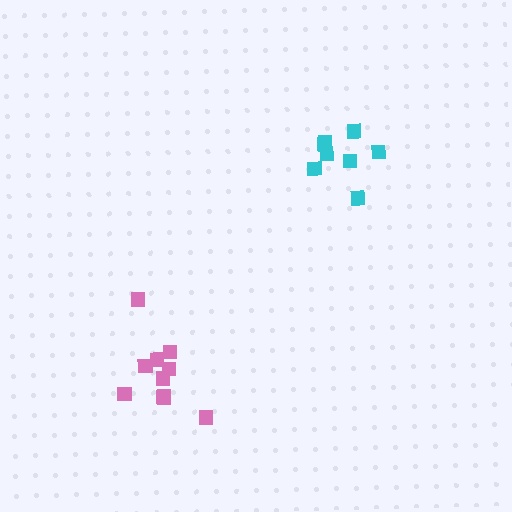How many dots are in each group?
Group 1: 8 dots, Group 2: 10 dots (18 total).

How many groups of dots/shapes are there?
There are 2 groups.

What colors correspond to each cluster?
The clusters are colored: cyan, pink.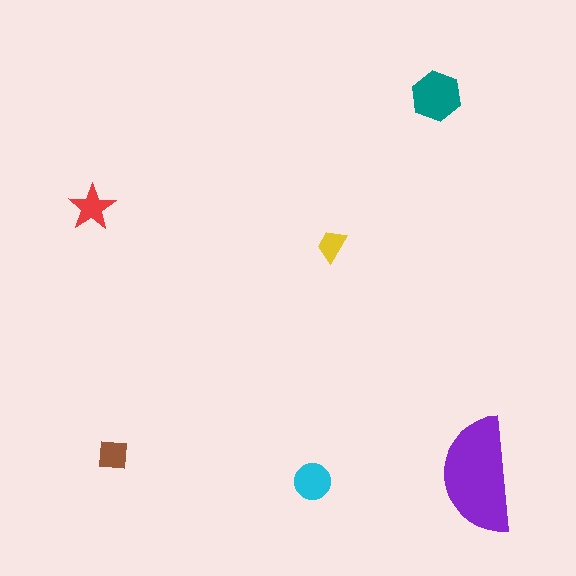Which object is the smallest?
The yellow trapezoid.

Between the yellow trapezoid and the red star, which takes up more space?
The red star.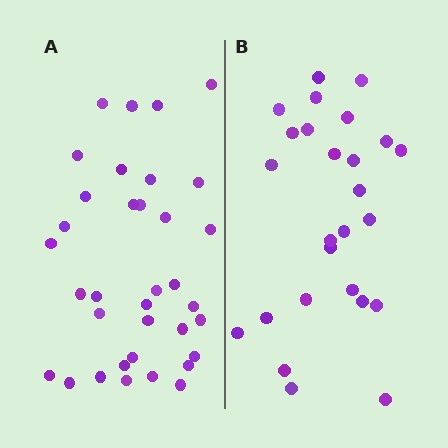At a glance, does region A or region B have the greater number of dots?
Region A (the left region) has more dots.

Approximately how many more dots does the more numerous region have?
Region A has roughly 8 or so more dots than region B.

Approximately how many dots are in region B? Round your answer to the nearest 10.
About 30 dots. (The exact count is 26, which rounds to 30.)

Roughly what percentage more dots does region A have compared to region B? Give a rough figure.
About 35% more.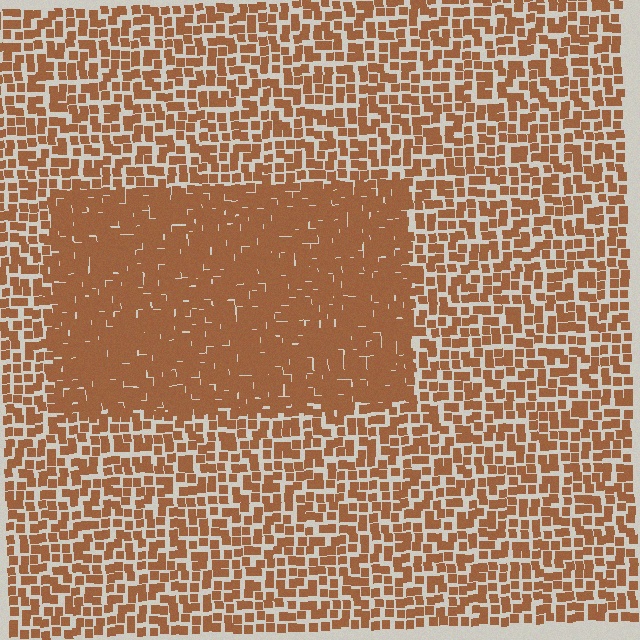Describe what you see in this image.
The image contains small brown elements arranged at two different densities. A rectangle-shaped region is visible where the elements are more densely packed than the surrounding area.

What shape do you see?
I see a rectangle.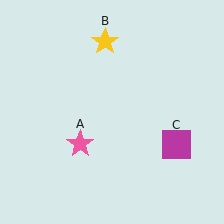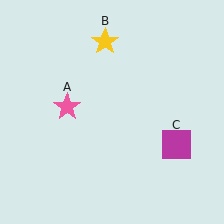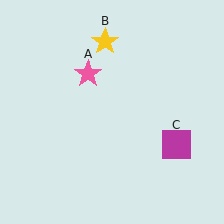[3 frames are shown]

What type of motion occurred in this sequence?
The pink star (object A) rotated clockwise around the center of the scene.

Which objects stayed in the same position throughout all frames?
Yellow star (object B) and magenta square (object C) remained stationary.